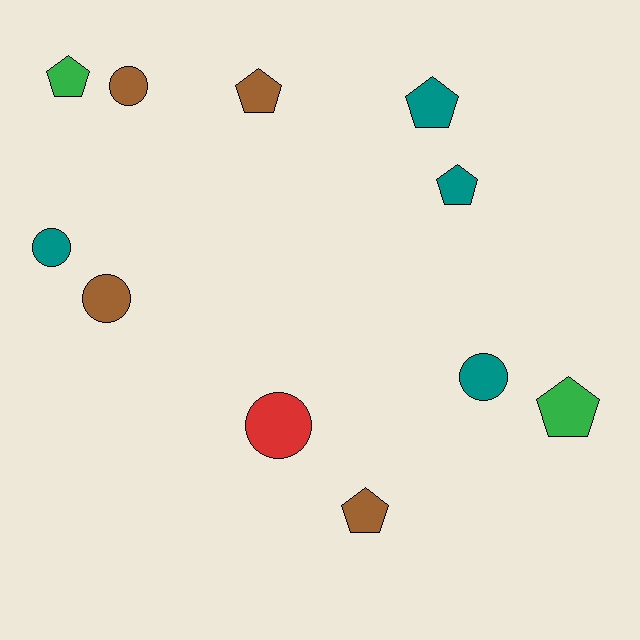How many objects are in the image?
There are 11 objects.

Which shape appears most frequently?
Pentagon, with 6 objects.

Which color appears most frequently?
Brown, with 4 objects.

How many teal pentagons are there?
There are 2 teal pentagons.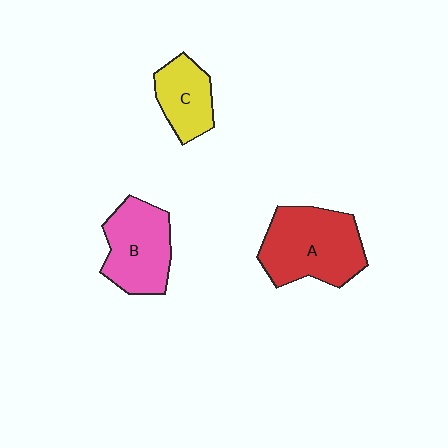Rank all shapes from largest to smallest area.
From largest to smallest: A (red), B (pink), C (yellow).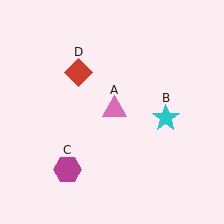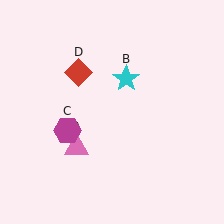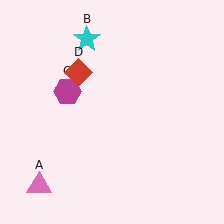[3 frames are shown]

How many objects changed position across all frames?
3 objects changed position: pink triangle (object A), cyan star (object B), magenta hexagon (object C).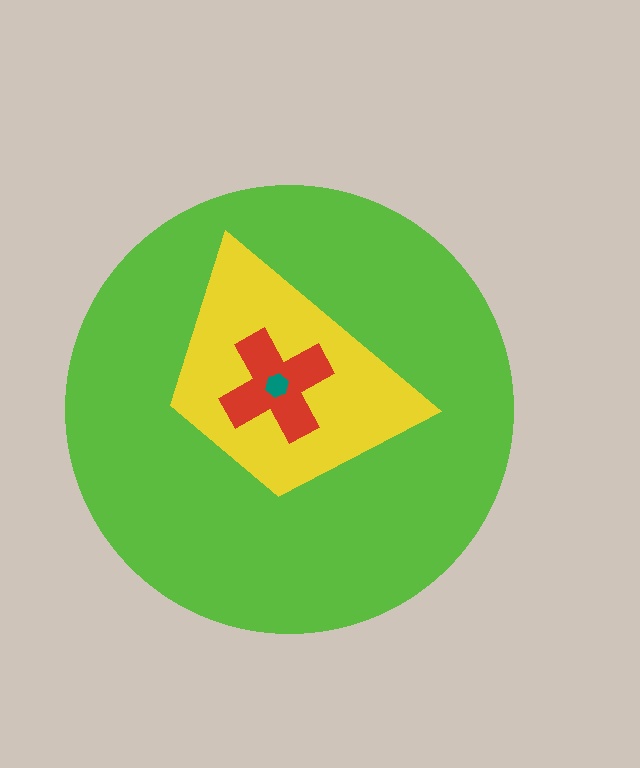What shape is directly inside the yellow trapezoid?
The red cross.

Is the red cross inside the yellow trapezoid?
Yes.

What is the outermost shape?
The lime circle.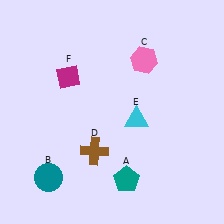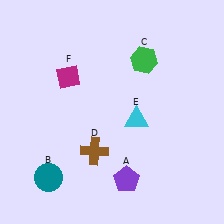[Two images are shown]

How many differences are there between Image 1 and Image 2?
There are 2 differences between the two images.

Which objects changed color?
A changed from teal to purple. C changed from pink to green.